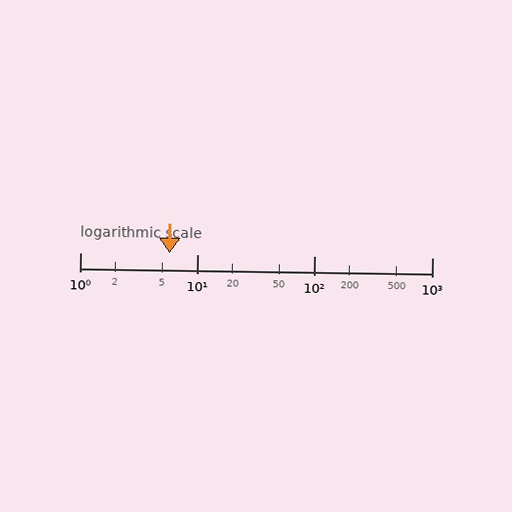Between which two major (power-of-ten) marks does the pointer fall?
The pointer is between 1 and 10.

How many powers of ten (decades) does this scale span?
The scale spans 3 decades, from 1 to 1000.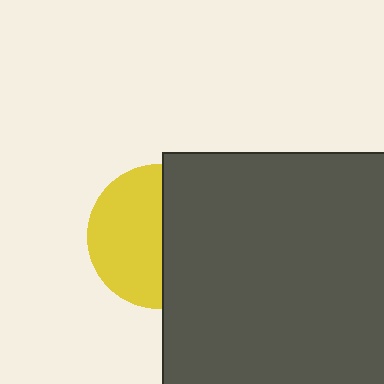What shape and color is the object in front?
The object in front is a dark gray rectangle.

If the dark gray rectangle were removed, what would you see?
You would see the complete yellow circle.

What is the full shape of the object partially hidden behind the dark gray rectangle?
The partially hidden object is a yellow circle.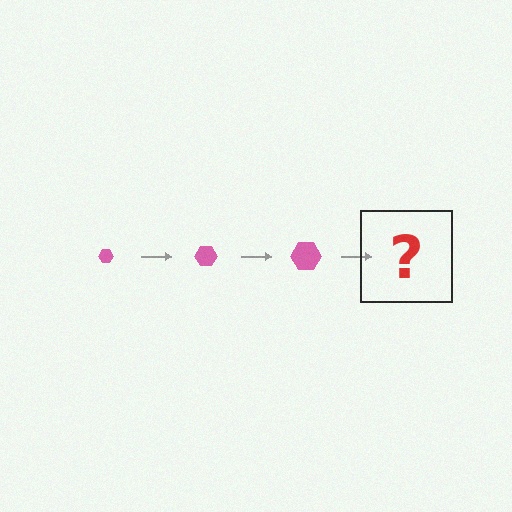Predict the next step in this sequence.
The next step is a pink hexagon, larger than the previous one.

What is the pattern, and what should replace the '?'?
The pattern is that the hexagon gets progressively larger each step. The '?' should be a pink hexagon, larger than the previous one.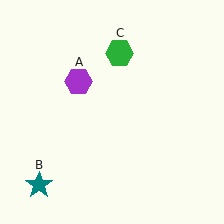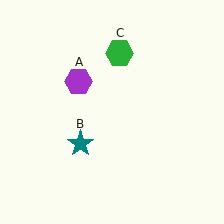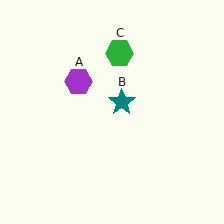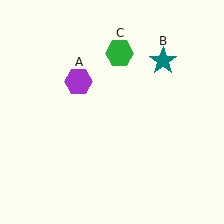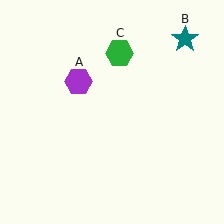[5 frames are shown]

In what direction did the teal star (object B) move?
The teal star (object B) moved up and to the right.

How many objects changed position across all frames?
1 object changed position: teal star (object B).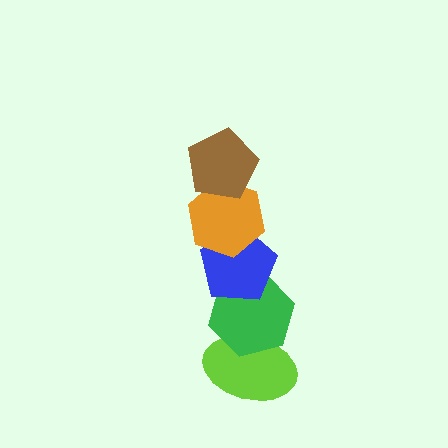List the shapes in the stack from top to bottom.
From top to bottom: the brown pentagon, the orange hexagon, the blue pentagon, the green hexagon, the lime ellipse.